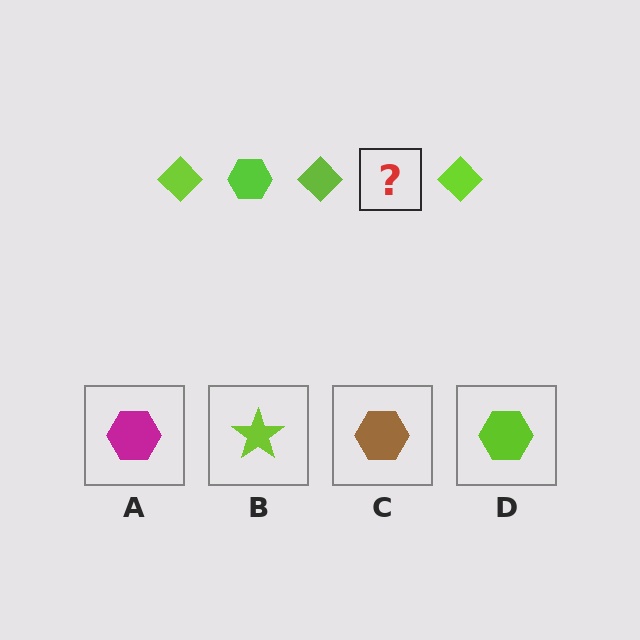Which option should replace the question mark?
Option D.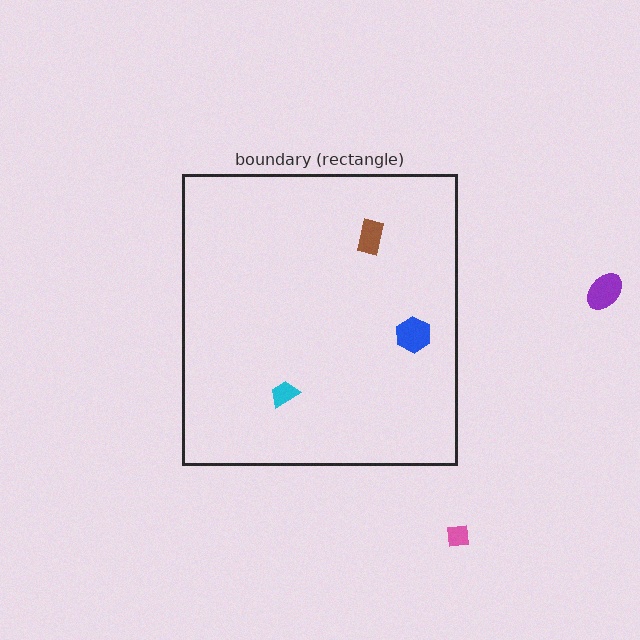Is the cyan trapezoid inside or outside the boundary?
Inside.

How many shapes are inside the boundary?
3 inside, 2 outside.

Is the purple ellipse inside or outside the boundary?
Outside.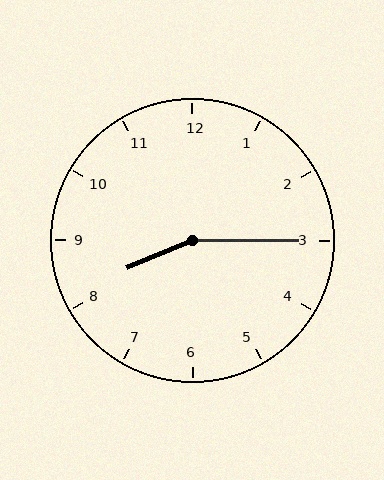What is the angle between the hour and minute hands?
Approximately 158 degrees.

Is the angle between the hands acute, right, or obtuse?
It is obtuse.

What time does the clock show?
8:15.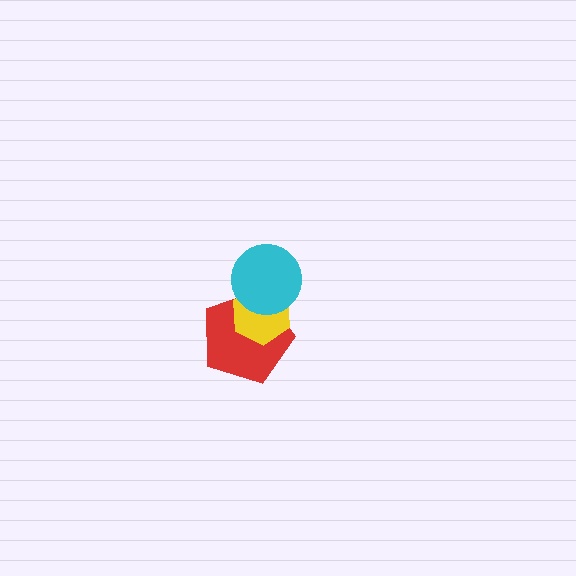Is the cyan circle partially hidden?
No, no other shape covers it.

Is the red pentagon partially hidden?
Yes, it is partially covered by another shape.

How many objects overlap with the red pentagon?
2 objects overlap with the red pentagon.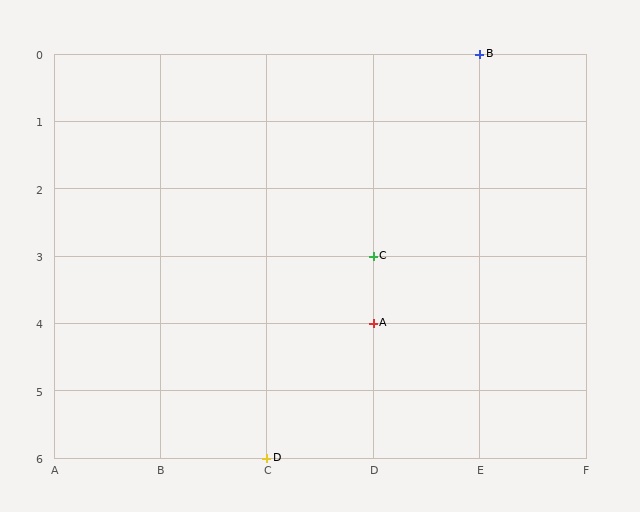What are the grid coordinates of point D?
Point D is at grid coordinates (C, 6).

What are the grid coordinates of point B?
Point B is at grid coordinates (E, 0).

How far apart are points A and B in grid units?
Points A and B are 1 column and 4 rows apart (about 4.1 grid units diagonally).